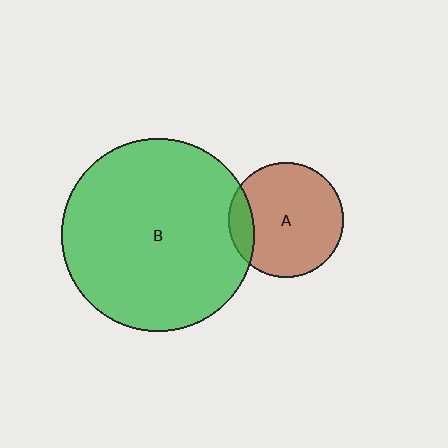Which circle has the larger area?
Circle B (green).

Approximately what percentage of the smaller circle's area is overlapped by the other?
Approximately 15%.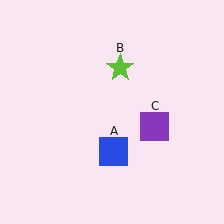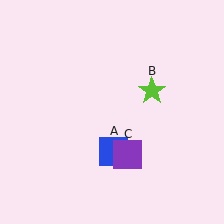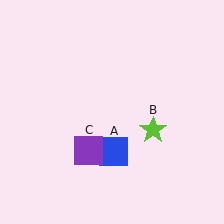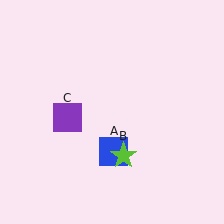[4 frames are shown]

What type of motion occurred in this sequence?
The lime star (object B), purple square (object C) rotated clockwise around the center of the scene.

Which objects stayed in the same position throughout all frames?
Blue square (object A) remained stationary.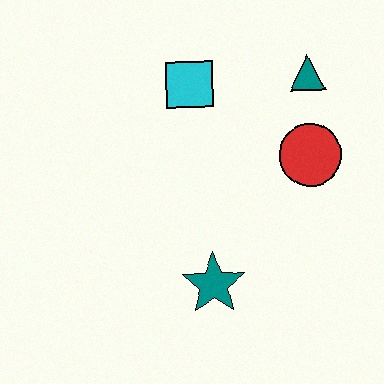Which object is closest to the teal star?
The red circle is closest to the teal star.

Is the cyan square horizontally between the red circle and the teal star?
No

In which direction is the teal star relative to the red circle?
The teal star is below the red circle.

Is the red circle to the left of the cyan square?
No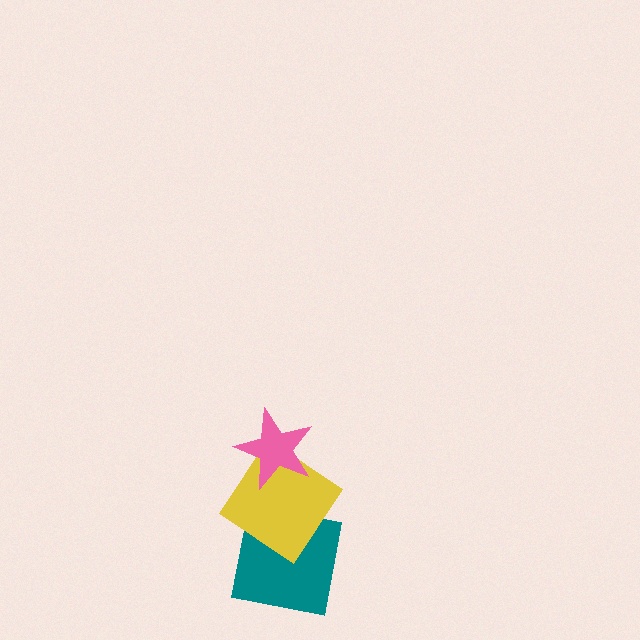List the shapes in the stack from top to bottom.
From top to bottom: the pink star, the yellow diamond, the teal square.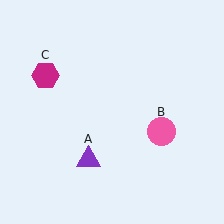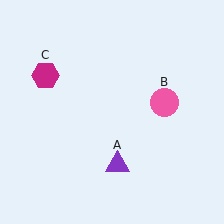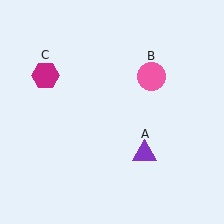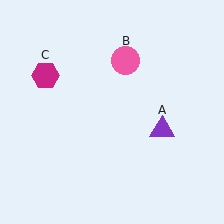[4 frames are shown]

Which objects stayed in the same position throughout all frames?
Magenta hexagon (object C) remained stationary.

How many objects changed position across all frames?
2 objects changed position: purple triangle (object A), pink circle (object B).